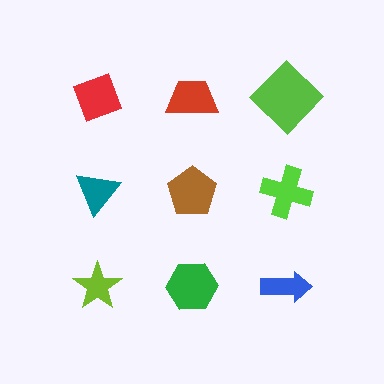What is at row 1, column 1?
A red diamond.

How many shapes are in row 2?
3 shapes.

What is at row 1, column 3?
A lime diamond.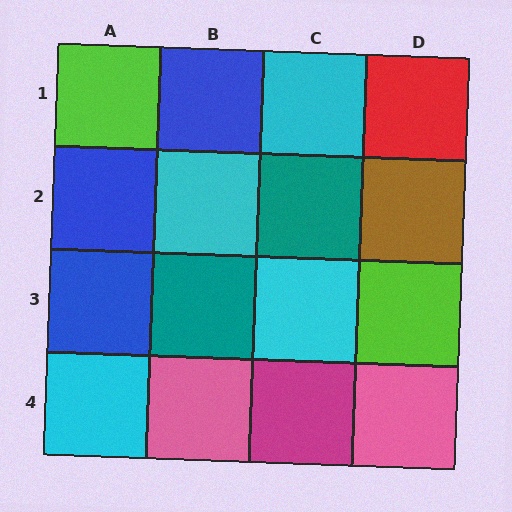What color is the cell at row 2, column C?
Teal.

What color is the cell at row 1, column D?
Red.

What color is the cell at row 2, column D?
Brown.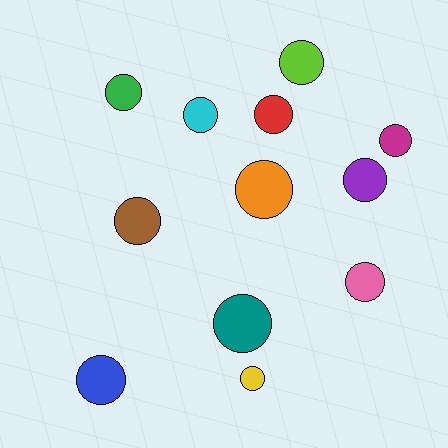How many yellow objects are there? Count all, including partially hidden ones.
There is 1 yellow object.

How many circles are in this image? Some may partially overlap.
There are 12 circles.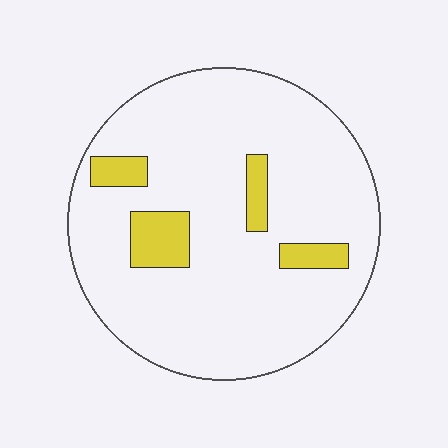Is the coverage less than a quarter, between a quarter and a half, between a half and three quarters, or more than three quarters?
Less than a quarter.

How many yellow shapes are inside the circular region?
4.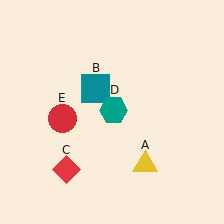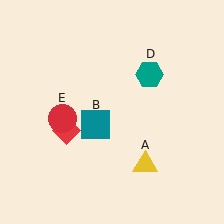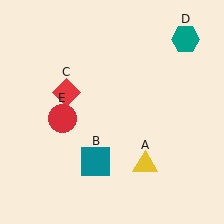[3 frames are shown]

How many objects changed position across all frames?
3 objects changed position: teal square (object B), red diamond (object C), teal hexagon (object D).